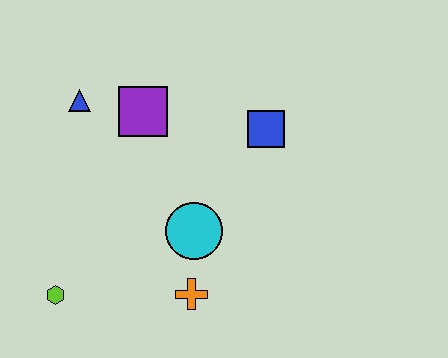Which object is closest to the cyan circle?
The orange cross is closest to the cyan circle.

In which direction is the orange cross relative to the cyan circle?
The orange cross is below the cyan circle.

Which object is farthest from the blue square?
The lime hexagon is farthest from the blue square.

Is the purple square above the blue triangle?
No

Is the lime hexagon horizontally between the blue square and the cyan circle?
No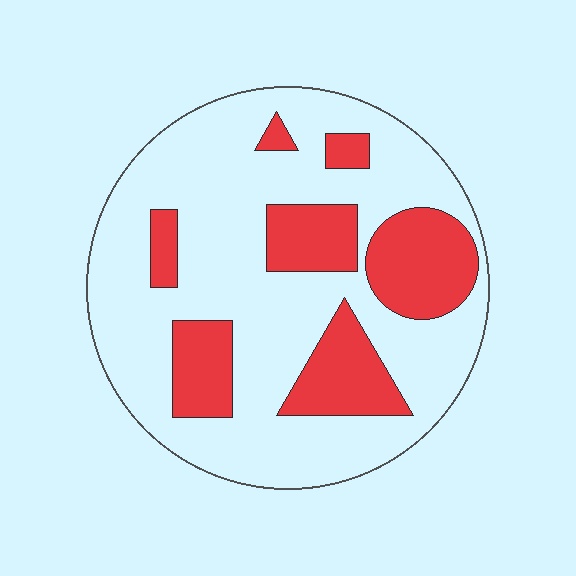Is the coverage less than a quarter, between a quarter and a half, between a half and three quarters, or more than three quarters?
Between a quarter and a half.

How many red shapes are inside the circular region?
7.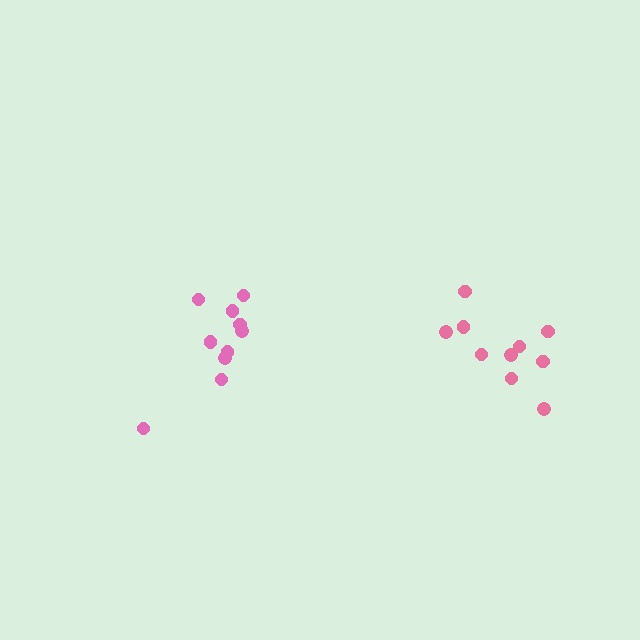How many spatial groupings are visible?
There are 2 spatial groupings.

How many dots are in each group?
Group 1: 10 dots, Group 2: 10 dots (20 total).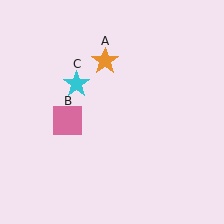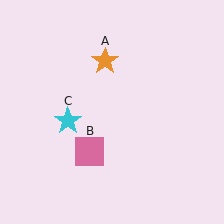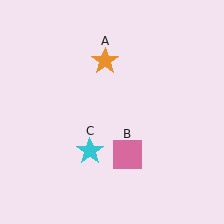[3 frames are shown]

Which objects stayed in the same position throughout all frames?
Orange star (object A) remained stationary.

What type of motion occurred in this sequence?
The pink square (object B), cyan star (object C) rotated counterclockwise around the center of the scene.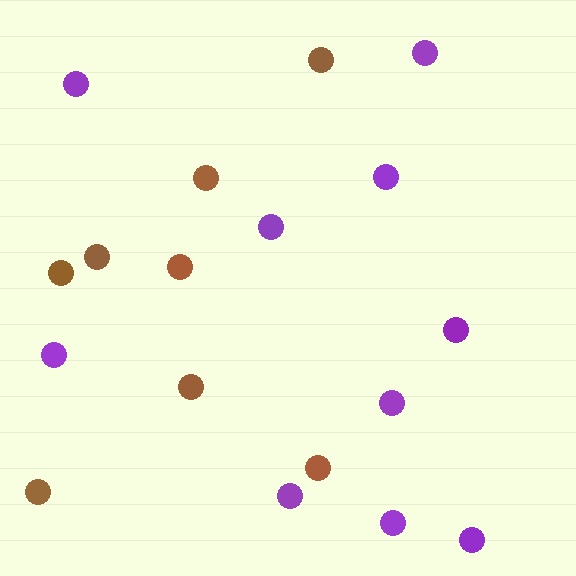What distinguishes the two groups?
There are 2 groups: one group of brown circles (8) and one group of purple circles (10).